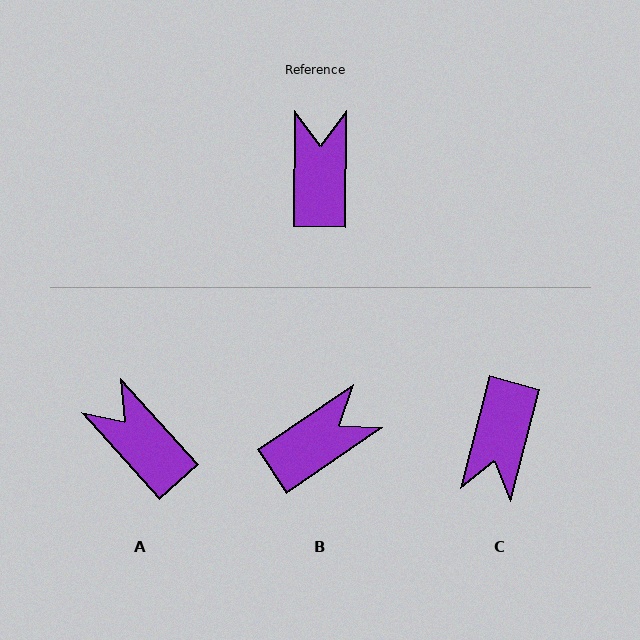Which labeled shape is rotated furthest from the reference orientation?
C, about 166 degrees away.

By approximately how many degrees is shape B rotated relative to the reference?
Approximately 55 degrees clockwise.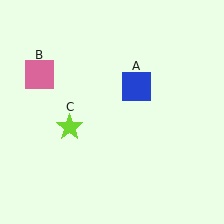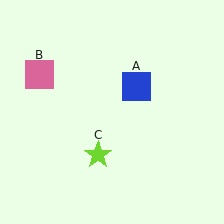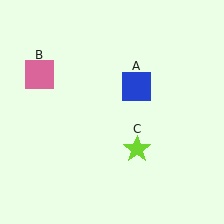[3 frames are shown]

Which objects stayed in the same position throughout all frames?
Blue square (object A) and pink square (object B) remained stationary.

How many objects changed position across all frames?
1 object changed position: lime star (object C).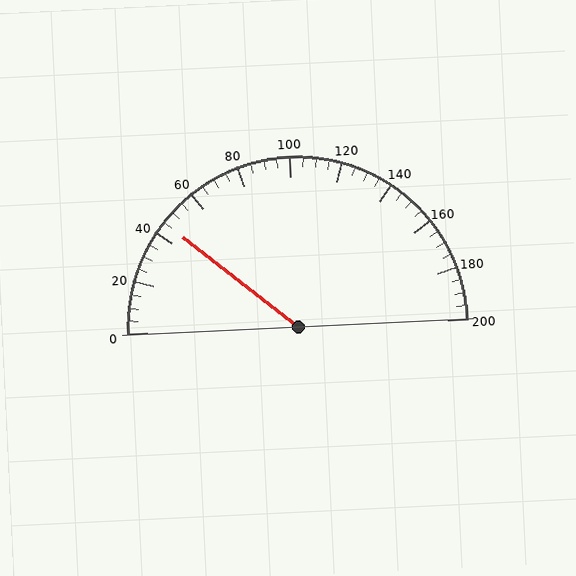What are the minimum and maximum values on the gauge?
The gauge ranges from 0 to 200.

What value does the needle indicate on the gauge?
The needle indicates approximately 45.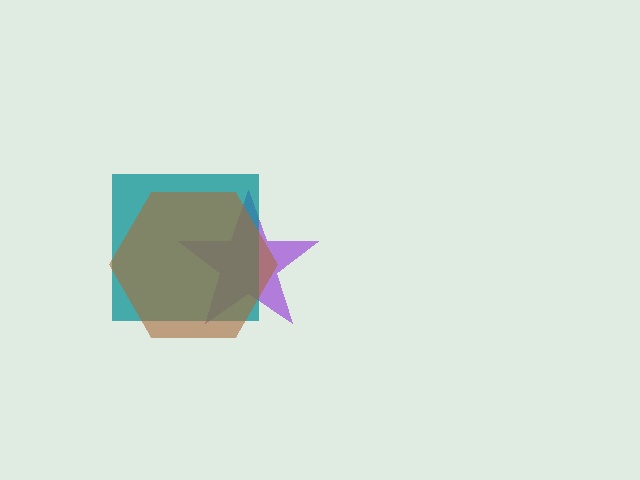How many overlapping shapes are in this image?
There are 3 overlapping shapes in the image.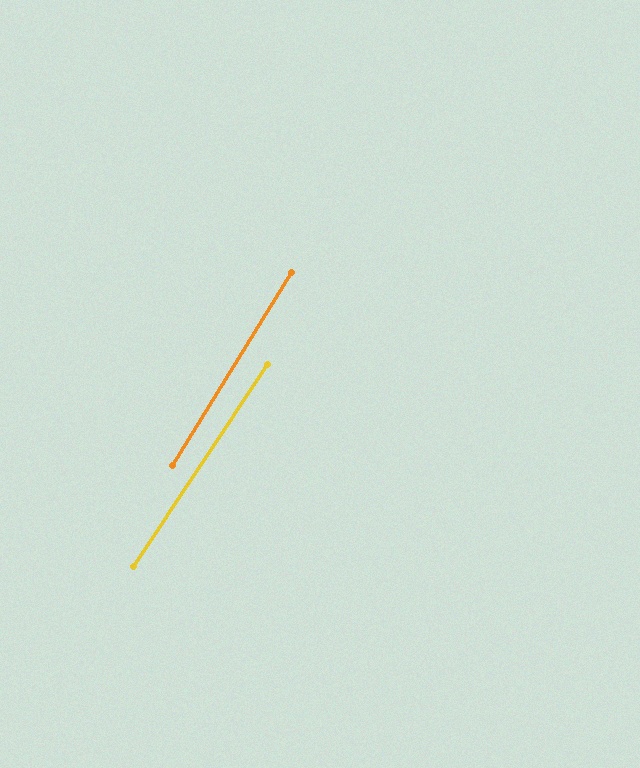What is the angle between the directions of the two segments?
Approximately 2 degrees.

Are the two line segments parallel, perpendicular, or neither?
Parallel — their directions differ by only 1.7°.